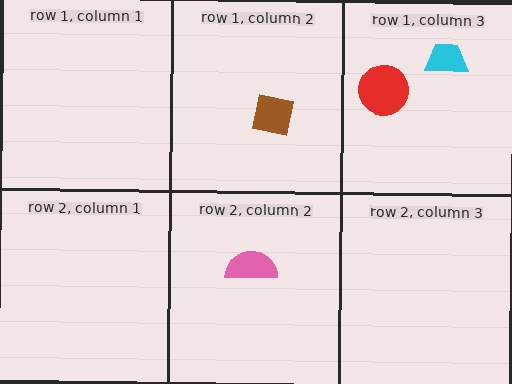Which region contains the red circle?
The row 1, column 3 region.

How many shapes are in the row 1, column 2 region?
1.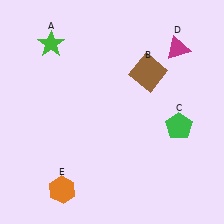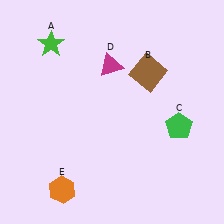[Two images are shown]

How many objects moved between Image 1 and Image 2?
1 object moved between the two images.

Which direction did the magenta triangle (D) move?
The magenta triangle (D) moved left.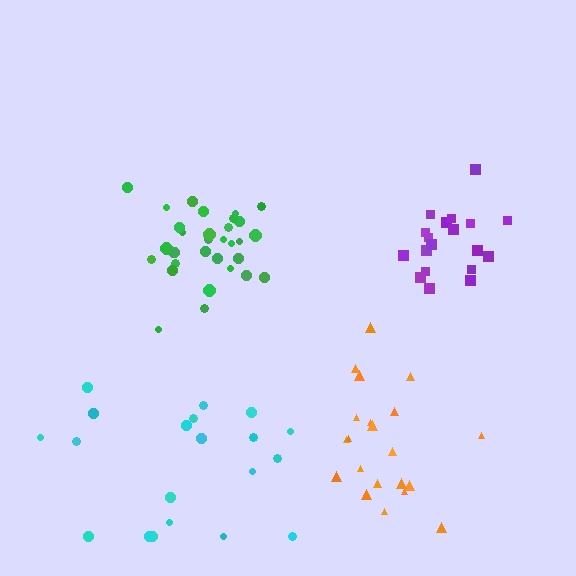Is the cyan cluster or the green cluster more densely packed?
Green.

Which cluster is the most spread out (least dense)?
Cyan.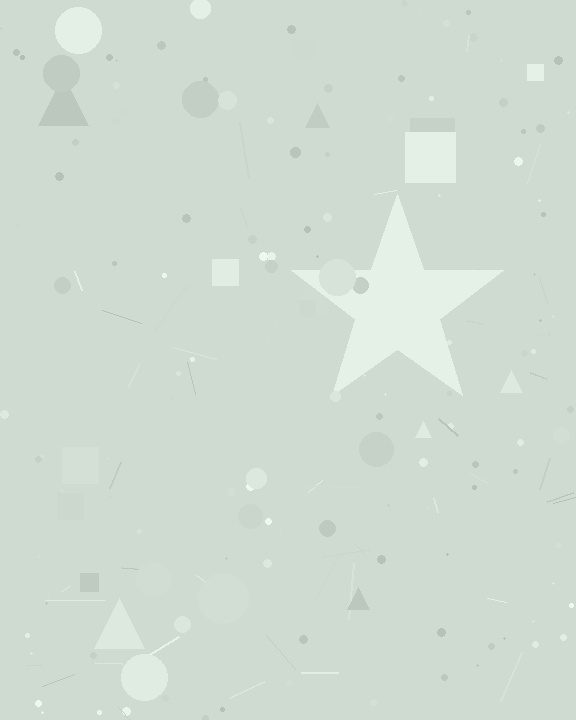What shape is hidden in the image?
A star is hidden in the image.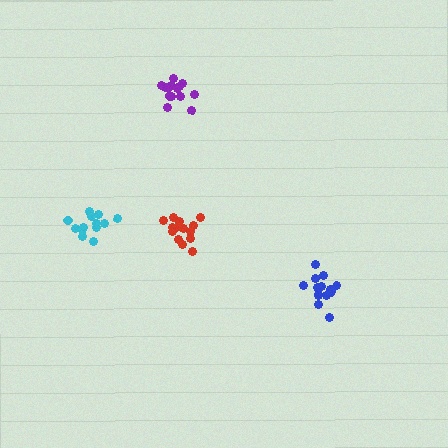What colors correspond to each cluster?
The clusters are colored: red, blue, purple, cyan.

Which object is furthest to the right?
The blue cluster is rightmost.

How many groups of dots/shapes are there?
There are 4 groups.